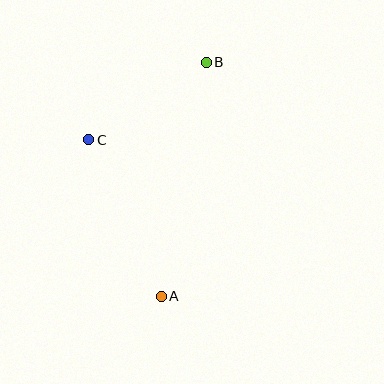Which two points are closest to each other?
Points B and C are closest to each other.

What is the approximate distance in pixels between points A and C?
The distance between A and C is approximately 173 pixels.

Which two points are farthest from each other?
Points A and B are farthest from each other.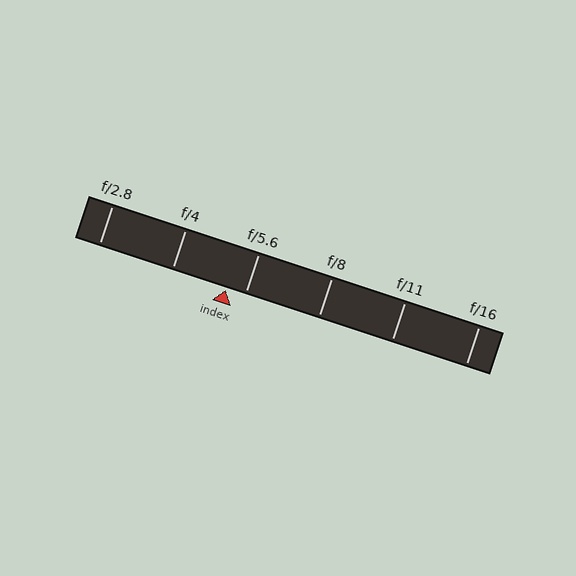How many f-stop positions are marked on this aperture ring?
There are 6 f-stop positions marked.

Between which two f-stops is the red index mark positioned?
The index mark is between f/4 and f/5.6.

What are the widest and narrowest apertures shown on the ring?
The widest aperture shown is f/2.8 and the narrowest is f/16.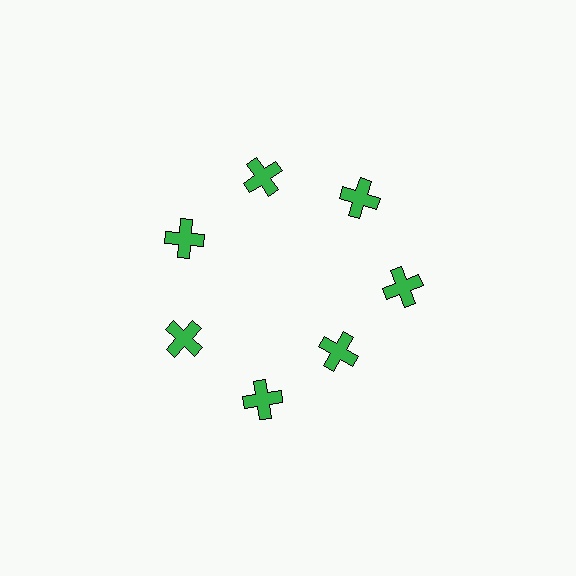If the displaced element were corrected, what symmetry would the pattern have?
It would have 7-fold rotational symmetry — the pattern would map onto itself every 51 degrees.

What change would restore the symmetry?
The symmetry would be restored by moving it outward, back onto the ring so that all 7 crosses sit at equal angles and equal distance from the center.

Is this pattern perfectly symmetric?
No. The 7 green crosses are arranged in a ring, but one element near the 5 o'clock position is pulled inward toward the center, breaking the 7-fold rotational symmetry.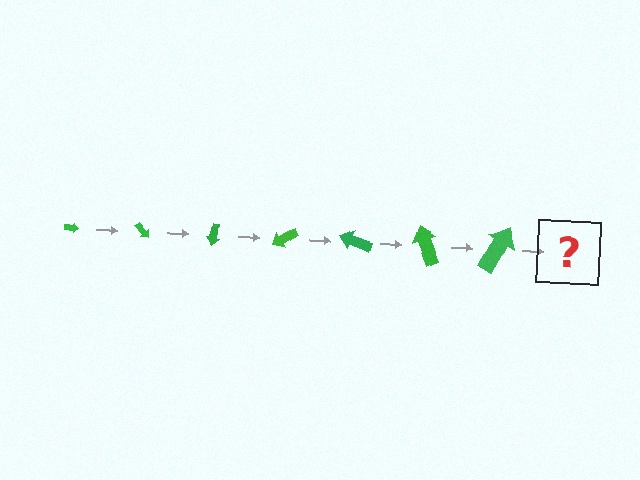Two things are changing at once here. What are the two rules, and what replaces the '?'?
The two rules are that the arrow grows larger each step and it rotates 50 degrees each step. The '?' should be an arrow, larger than the previous one and rotated 350 degrees from the start.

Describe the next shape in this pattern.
It should be an arrow, larger than the previous one and rotated 350 degrees from the start.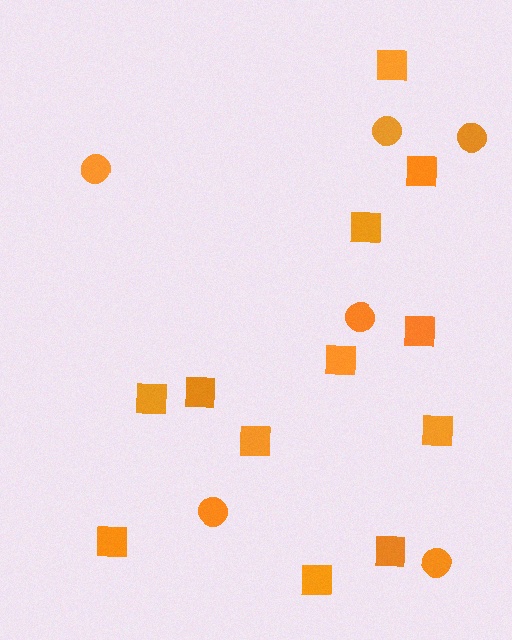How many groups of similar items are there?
There are 2 groups: one group of circles (6) and one group of squares (12).